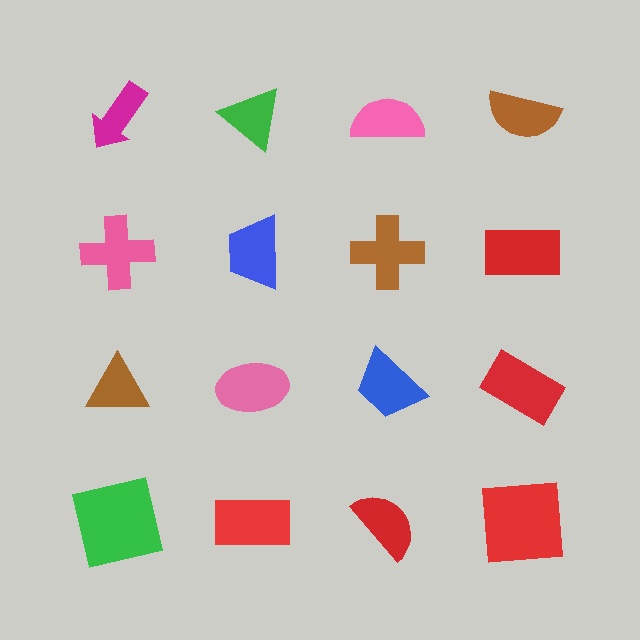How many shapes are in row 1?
4 shapes.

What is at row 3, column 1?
A brown triangle.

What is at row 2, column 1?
A pink cross.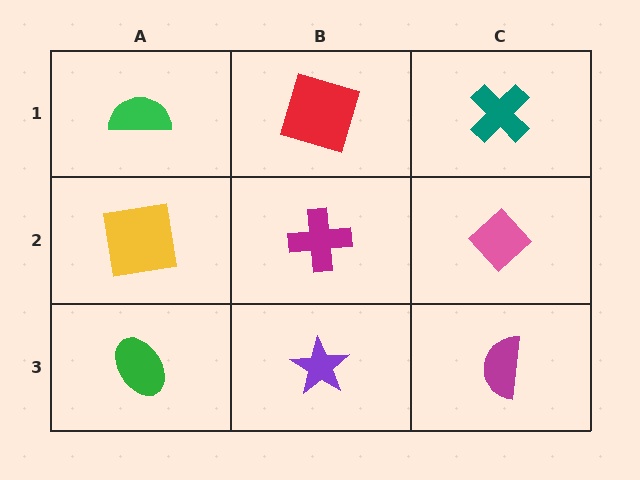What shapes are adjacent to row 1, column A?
A yellow square (row 2, column A), a red square (row 1, column B).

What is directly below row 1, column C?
A pink diamond.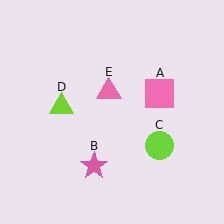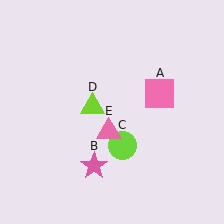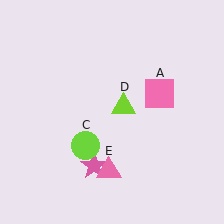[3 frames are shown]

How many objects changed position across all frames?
3 objects changed position: lime circle (object C), lime triangle (object D), pink triangle (object E).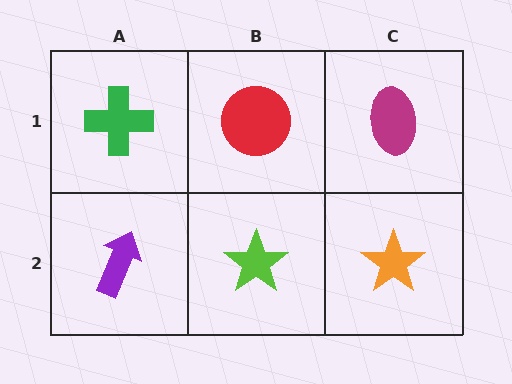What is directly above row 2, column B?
A red circle.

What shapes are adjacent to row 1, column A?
A purple arrow (row 2, column A), a red circle (row 1, column B).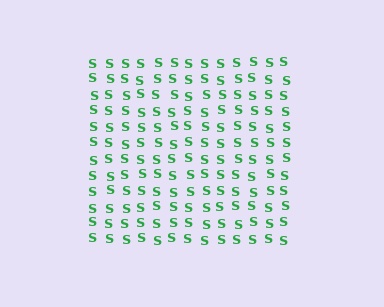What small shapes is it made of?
It is made of small letter S's.